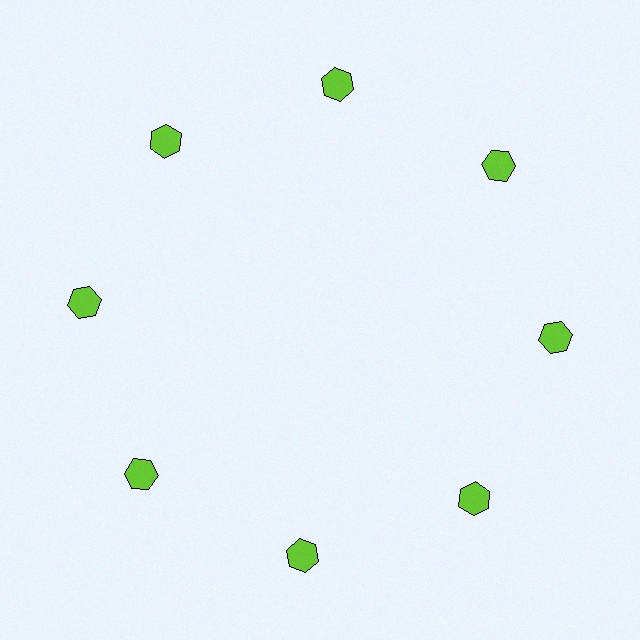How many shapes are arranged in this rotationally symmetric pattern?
There are 8 shapes, arranged in 8 groups of 1.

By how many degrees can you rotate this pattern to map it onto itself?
The pattern maps onto itself every 45 degrees of rotation.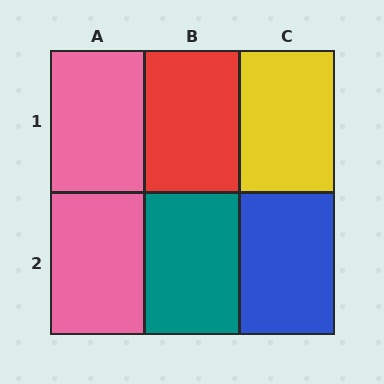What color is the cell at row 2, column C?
Blue.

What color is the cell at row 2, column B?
Teal.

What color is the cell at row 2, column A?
Pink.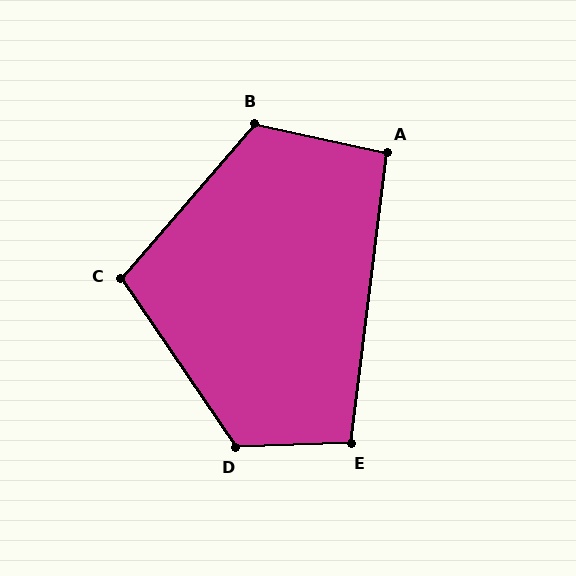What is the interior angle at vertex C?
Approximately 105 degrees (obtuse).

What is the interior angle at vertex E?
Approximately 99 degrees (obtuse).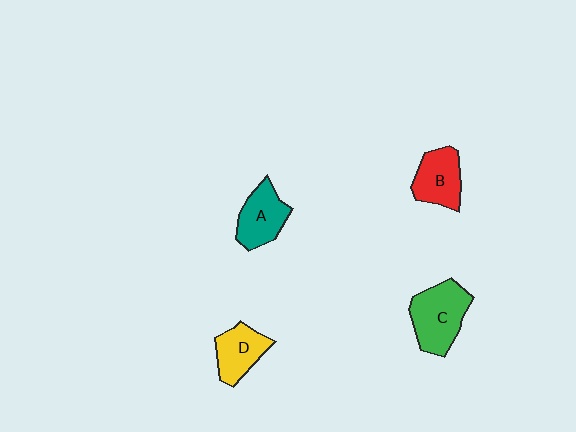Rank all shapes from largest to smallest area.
From largest to smallest: C (green), A (teal), B (red), D (yellow).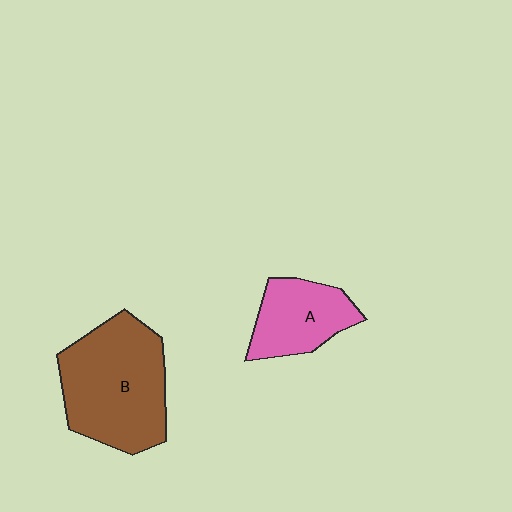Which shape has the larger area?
Shape B (brown).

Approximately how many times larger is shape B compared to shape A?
Approximately 1.8 times.